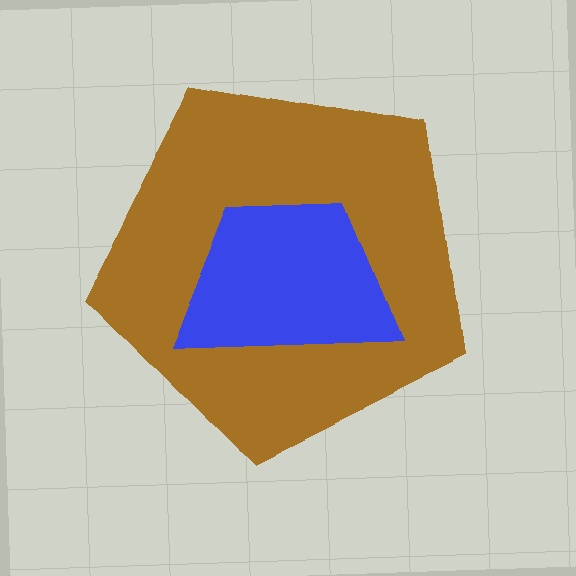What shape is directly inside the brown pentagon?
The blue trapezoid.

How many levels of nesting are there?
2.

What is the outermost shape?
The brown pentagon.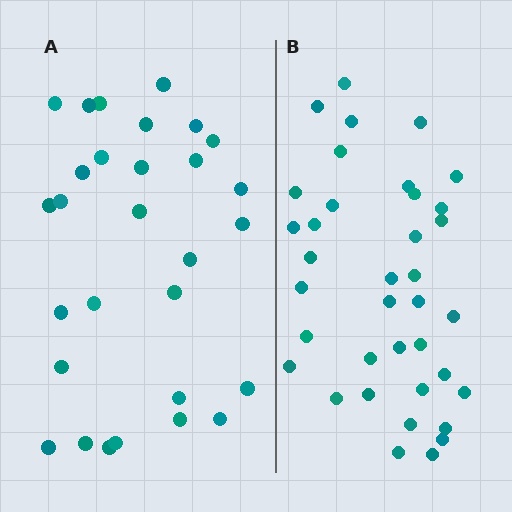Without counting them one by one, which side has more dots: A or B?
Region B (the right region) has more dots.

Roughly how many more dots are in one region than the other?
Region B has roughly 8 or so more dots than region A.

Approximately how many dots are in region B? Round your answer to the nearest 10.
About 40 dots. (The exact count is 37, which rounds to 40.)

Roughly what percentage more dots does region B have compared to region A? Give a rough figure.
About 30% more.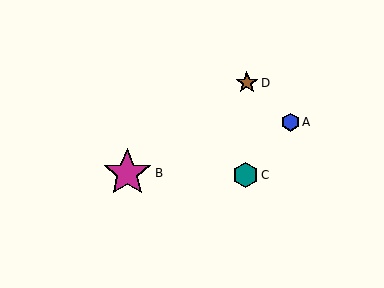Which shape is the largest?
The magenta star (labeled B) is the largest.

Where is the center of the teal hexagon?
The center of the teal hexagon is at (245, 175).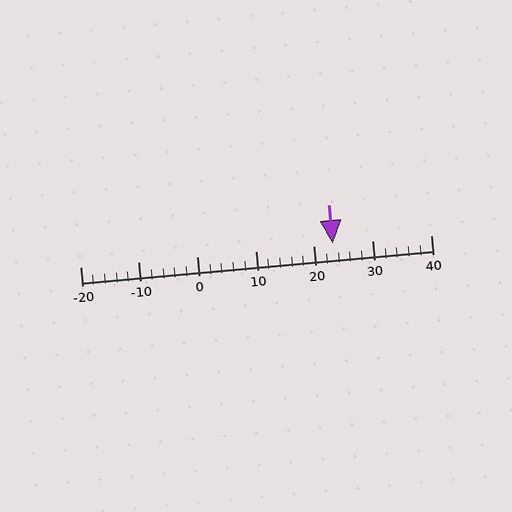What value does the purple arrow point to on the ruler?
The purple arrow points to approximately 23.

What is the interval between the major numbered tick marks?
The major tick marks are spaced 10 units apart.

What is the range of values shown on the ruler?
The ruler shows values from -20 to 40.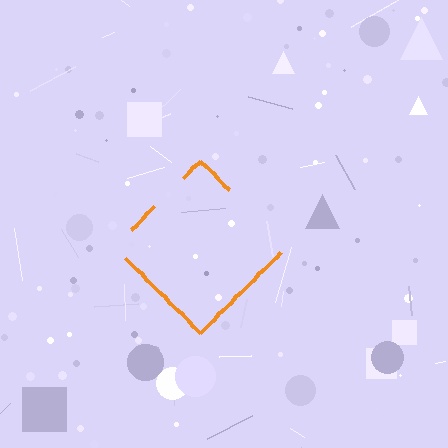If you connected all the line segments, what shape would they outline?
They would outline a diamond.